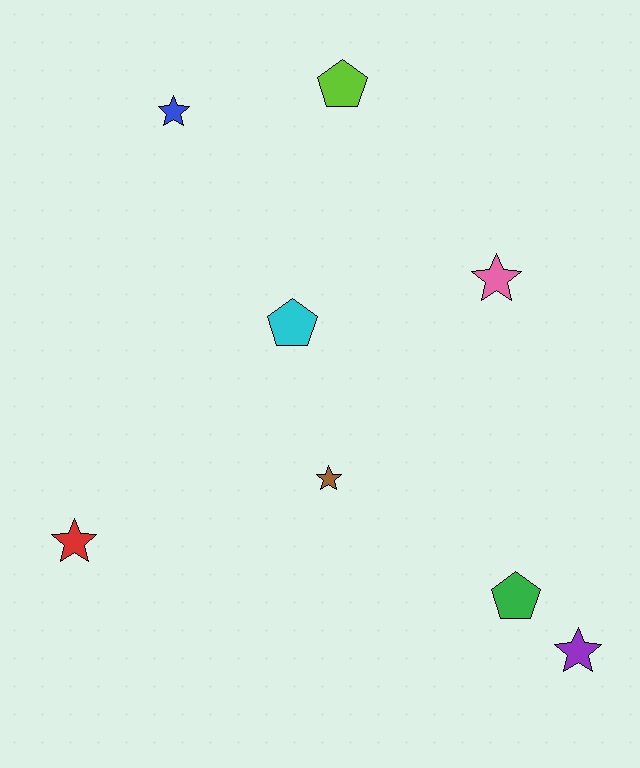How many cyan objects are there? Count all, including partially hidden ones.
There is 1 cyan object.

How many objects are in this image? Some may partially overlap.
There are 8 objects.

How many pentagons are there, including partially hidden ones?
There are 3 pentagons.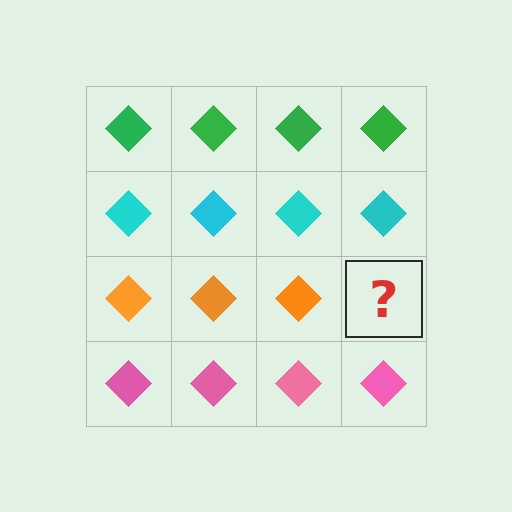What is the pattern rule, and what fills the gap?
The rule is that each row has a consistent color. The gap should be filled with an orange diamond.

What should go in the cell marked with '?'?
The missing cell should contain an orange diamond.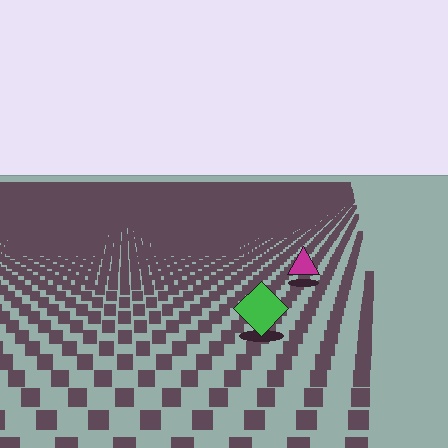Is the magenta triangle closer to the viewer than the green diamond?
No. The green diamond is closer — you can tell from the texture gradient: the ground texture is coarser near it.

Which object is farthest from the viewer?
The magenta triangle is farthest from the viewer. It appears smaller and the ground texture around it is denser.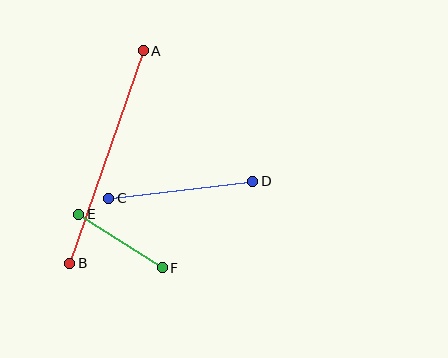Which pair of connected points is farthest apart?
Points A and B are farthest apart.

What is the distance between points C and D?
The distance is approximately 145 pixels.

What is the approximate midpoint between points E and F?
The midpoint is at approximately (120, 241) pixels.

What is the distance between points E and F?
The distance is approximately 99 pixels.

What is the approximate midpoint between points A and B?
The midpoint is at approximately (106, 157) pixels.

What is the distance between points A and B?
The distance is approximately 224 pixels.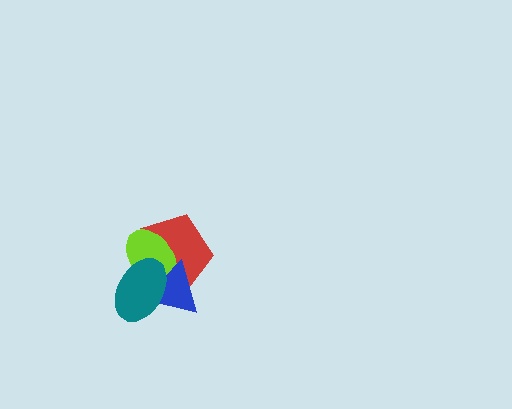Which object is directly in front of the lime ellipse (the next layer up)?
The blue triangle is directly in front of the lime ellipse.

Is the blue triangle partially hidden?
Yes, it is partially covered by another shape.